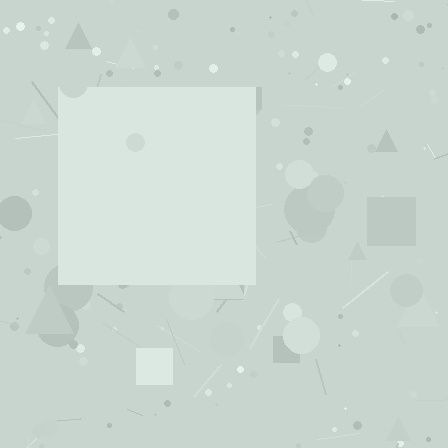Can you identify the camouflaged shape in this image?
The camouflaged shape is a square.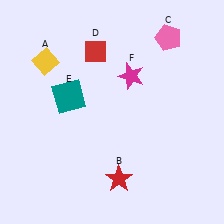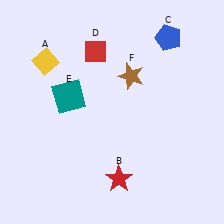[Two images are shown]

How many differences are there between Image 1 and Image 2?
There are 2 differences between the two images.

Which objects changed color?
C changed from pink to blue. F changed from magenta to brown.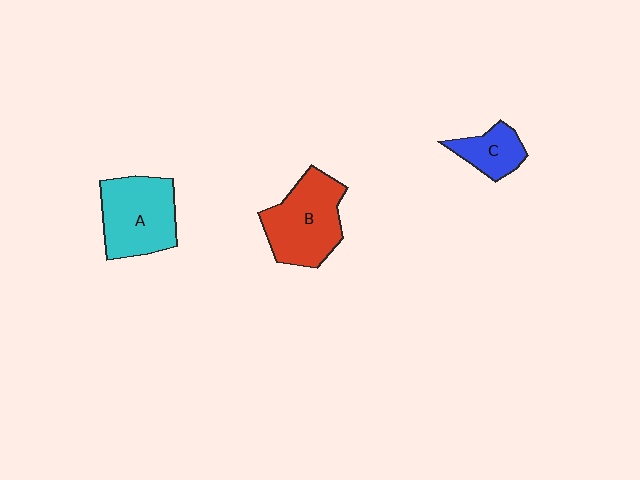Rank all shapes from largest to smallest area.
From largest to smallest: B (red), A (cyan), C (blue).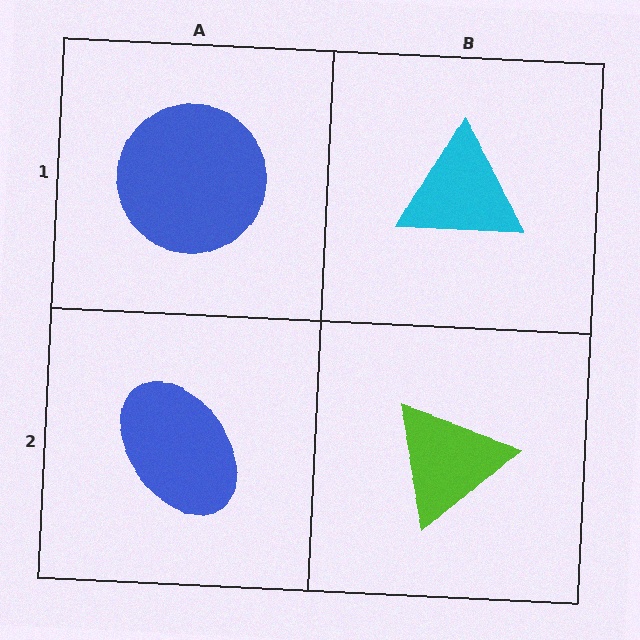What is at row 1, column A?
A blue circle.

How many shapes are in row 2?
2 shapes.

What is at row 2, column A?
A blue ellipse.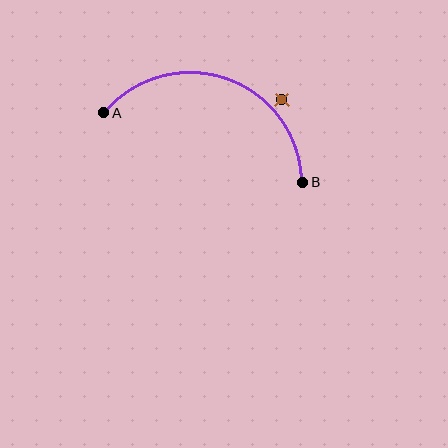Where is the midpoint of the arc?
The arc midpoint is the point on the curve farthest from the straight line joining A and B. It sits above that line.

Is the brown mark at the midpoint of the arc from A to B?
No — the brown mark does not lie on the arc at all. It sits slightly outside the curve.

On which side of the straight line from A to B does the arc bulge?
The arc bulges above the straight line connecting A and B.